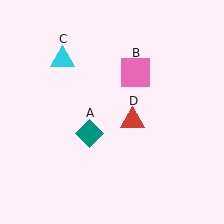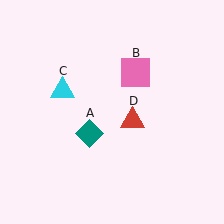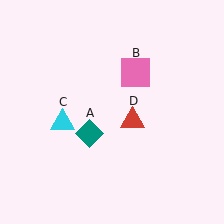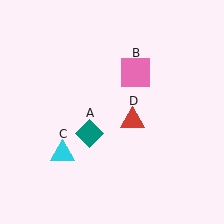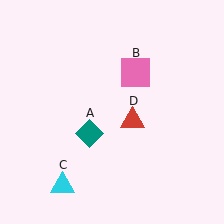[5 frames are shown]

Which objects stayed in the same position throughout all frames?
Teal diamond (object A) and pink square (object B) and red triangle (object D) remained stationary.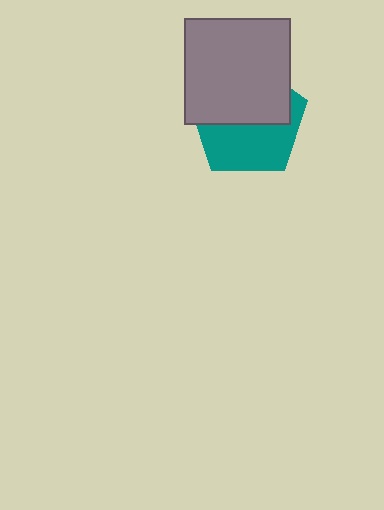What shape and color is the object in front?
The object in front is a gray square.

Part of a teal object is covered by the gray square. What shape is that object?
It is a pentagon.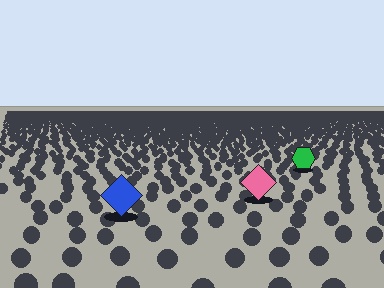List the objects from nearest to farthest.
From nearest to farthest: the blue diamond, the pink diamond, the green hexagon.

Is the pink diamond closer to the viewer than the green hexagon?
Yes. The pink diamond is closer — you can tell from the texture gradient: the ground texture is coarser near it.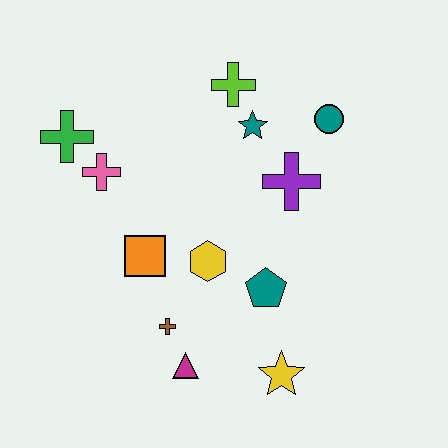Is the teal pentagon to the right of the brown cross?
Yes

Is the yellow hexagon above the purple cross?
No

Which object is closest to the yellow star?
The teal pentagon is closest to the yellow star.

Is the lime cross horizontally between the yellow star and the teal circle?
No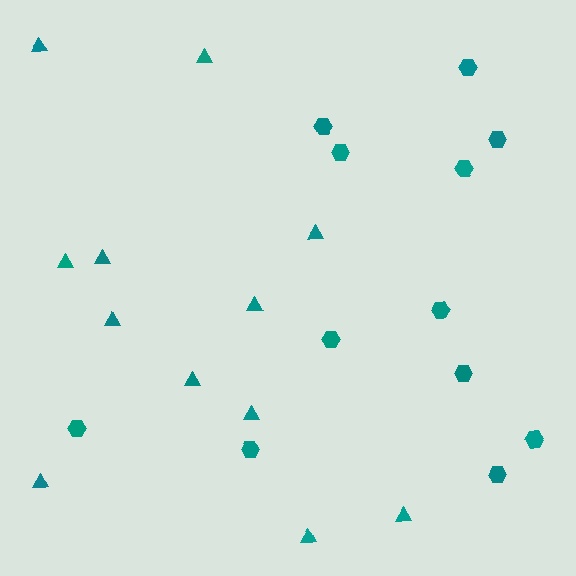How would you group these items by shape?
There are 2 groups: one group of triangles (12) and one group of hexagons (12).